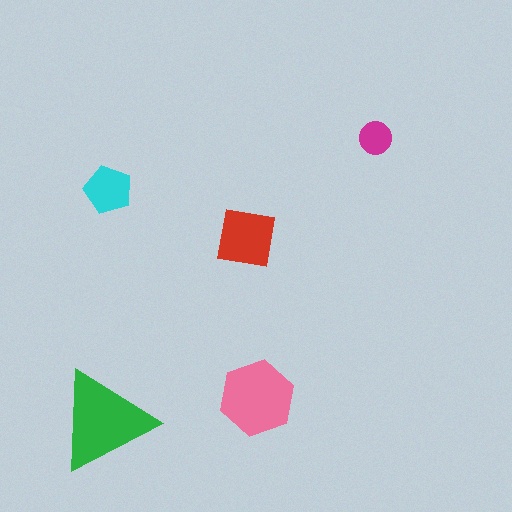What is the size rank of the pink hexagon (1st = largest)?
2nd.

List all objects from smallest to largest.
The magenta circle, the cyan pentagon, the red square, the pink hexagon, the green triangle.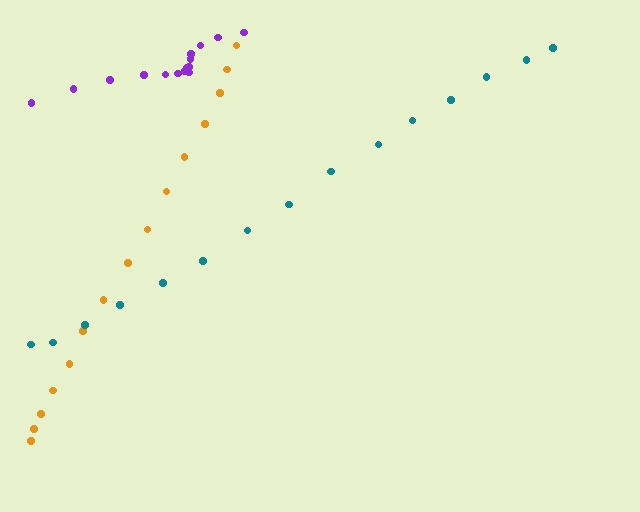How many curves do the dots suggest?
There are 3 distinct paths.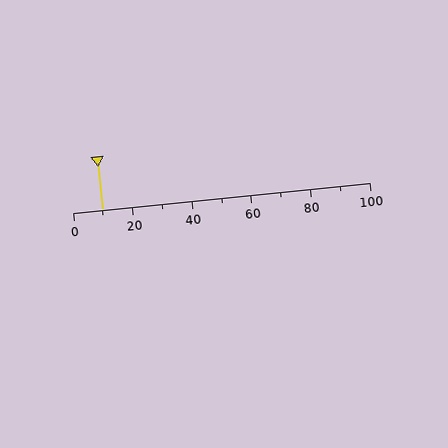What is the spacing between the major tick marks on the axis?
The major ticks are spaced 20 apart.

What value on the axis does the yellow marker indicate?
The marker indicates approximately 10.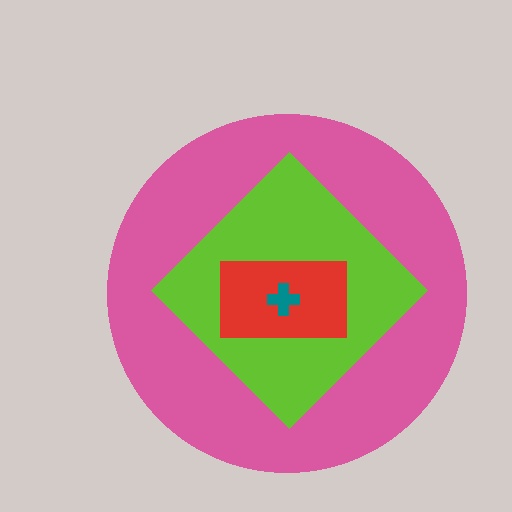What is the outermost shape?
The pink circle.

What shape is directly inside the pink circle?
The lime diamond.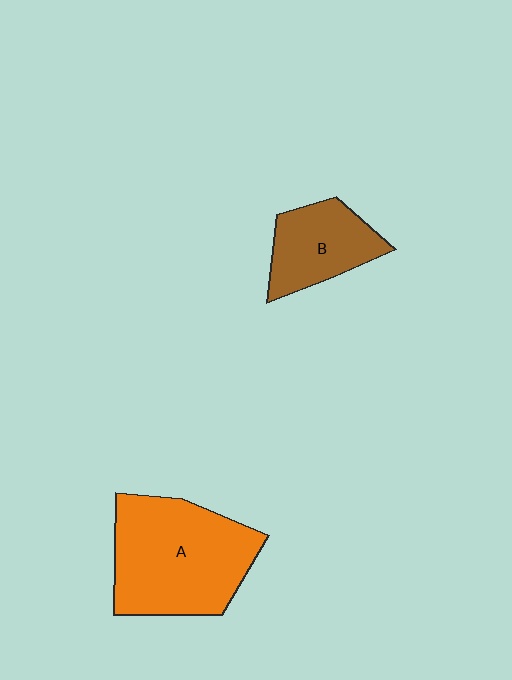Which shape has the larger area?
Shape A (orange).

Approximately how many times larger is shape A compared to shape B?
Approximately 1.9 times.